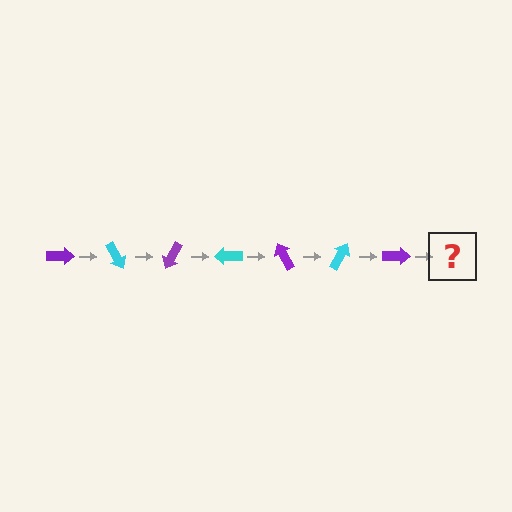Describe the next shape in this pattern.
It should be a cyan arrow, rotated 420 degrees from the start.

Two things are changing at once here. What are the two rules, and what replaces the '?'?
The two rules are that it rotates 60 degrees each step and the color cycles through purple and cyan. The '?' should be a cyan arrow, rotated 420 degrees from the start.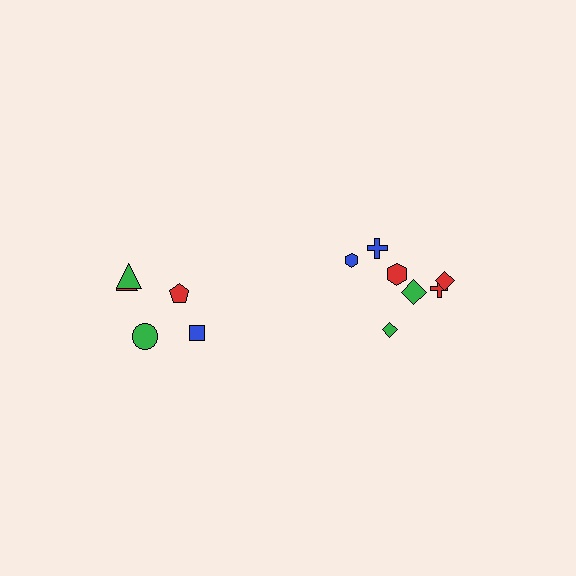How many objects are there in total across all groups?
There are 12 objects.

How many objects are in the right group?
There are 7 objects.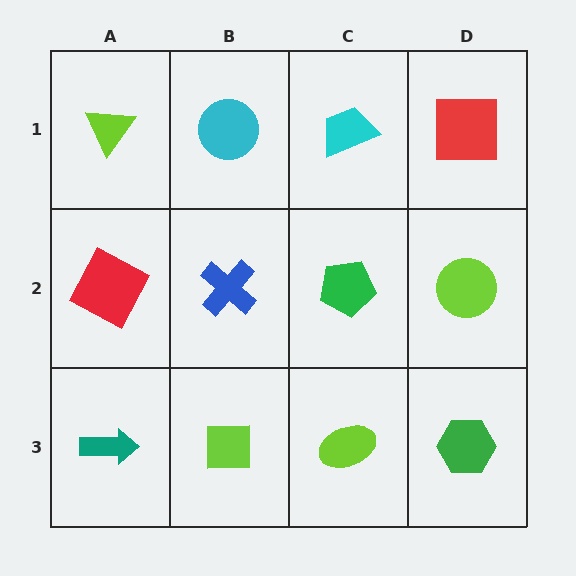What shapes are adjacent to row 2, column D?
A red square (row 1, column D), a green hexagon (row 3, column D), a green pentagon (row 2, column C).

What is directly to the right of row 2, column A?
A blue cross.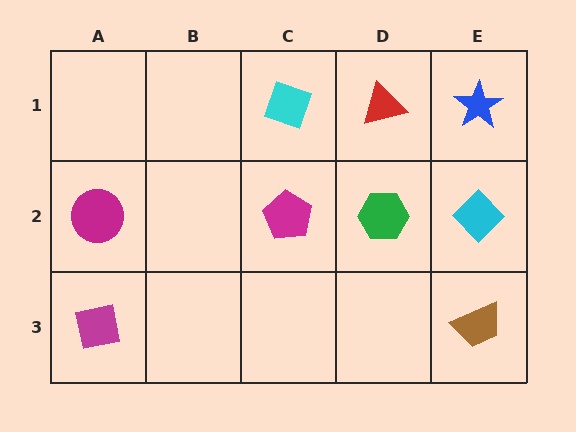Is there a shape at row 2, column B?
No, that cell is empty.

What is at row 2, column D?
A green hexagon.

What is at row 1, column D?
A red triangle.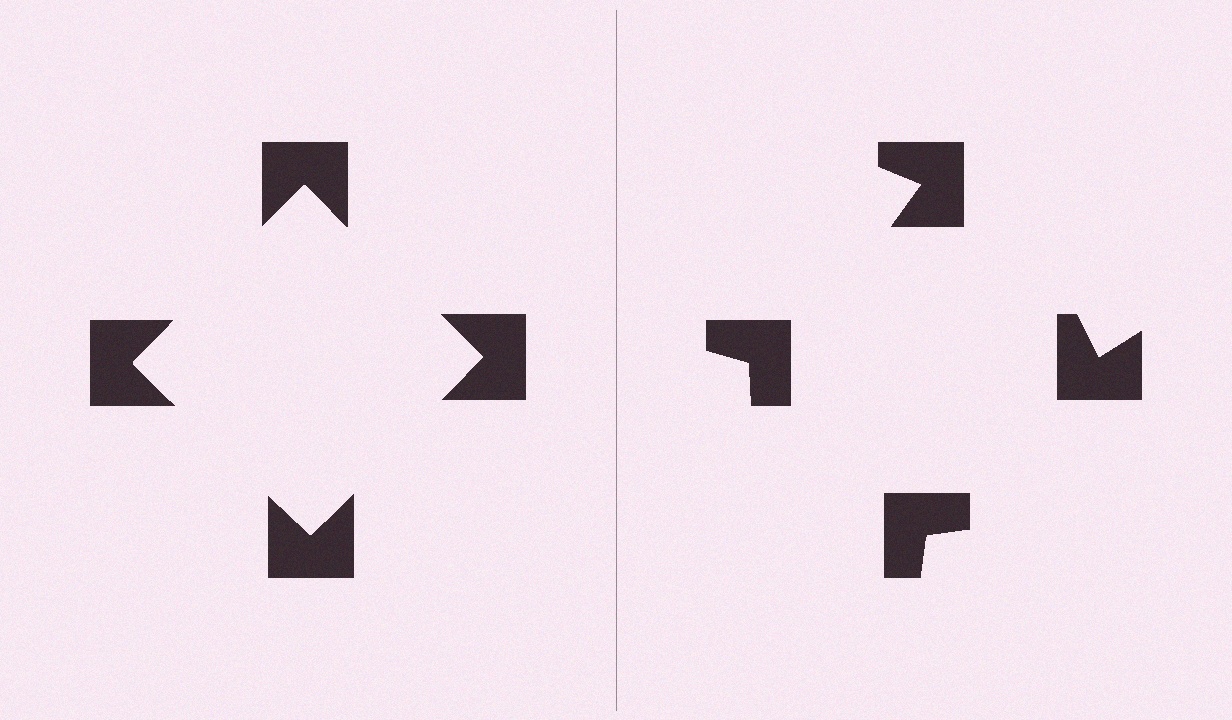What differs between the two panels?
The notched squares are positioned identically on both sides; only the wedge orientations differ. On the left they align to a square; on the right they are misaligned.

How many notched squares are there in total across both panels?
8 — 4 on each side.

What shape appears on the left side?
An illusory square.